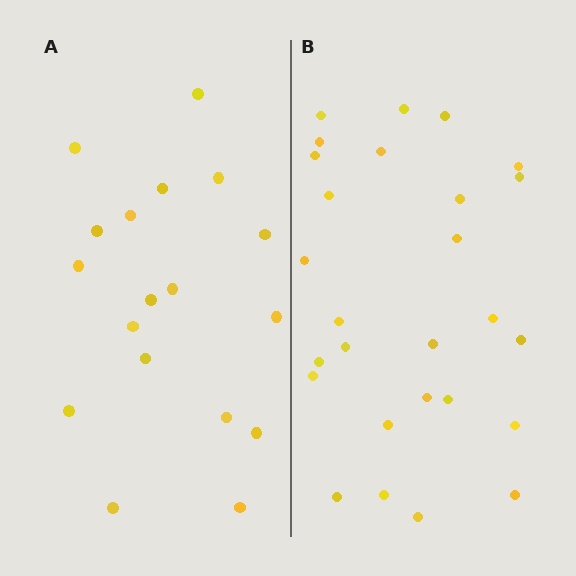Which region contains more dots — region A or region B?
Region B (the right region) has more dots.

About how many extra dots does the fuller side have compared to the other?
Region B has roughly 8 or so more dots than region A.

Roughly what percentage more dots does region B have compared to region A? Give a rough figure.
About 50% more.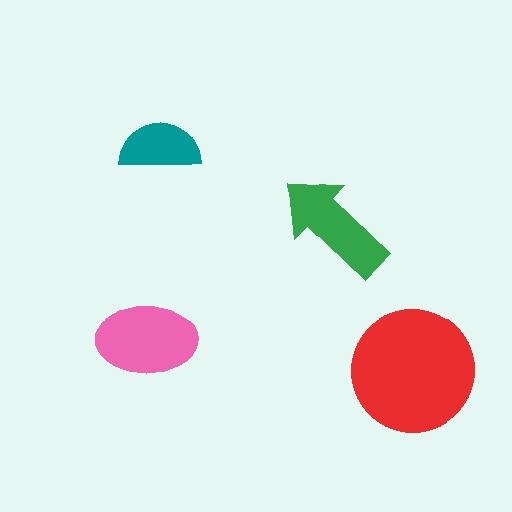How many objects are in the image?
There are 4 objects in the image.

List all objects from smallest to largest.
The teal semicircle, the green arrow, the pink ellipse, the red circle.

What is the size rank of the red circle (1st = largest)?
1st.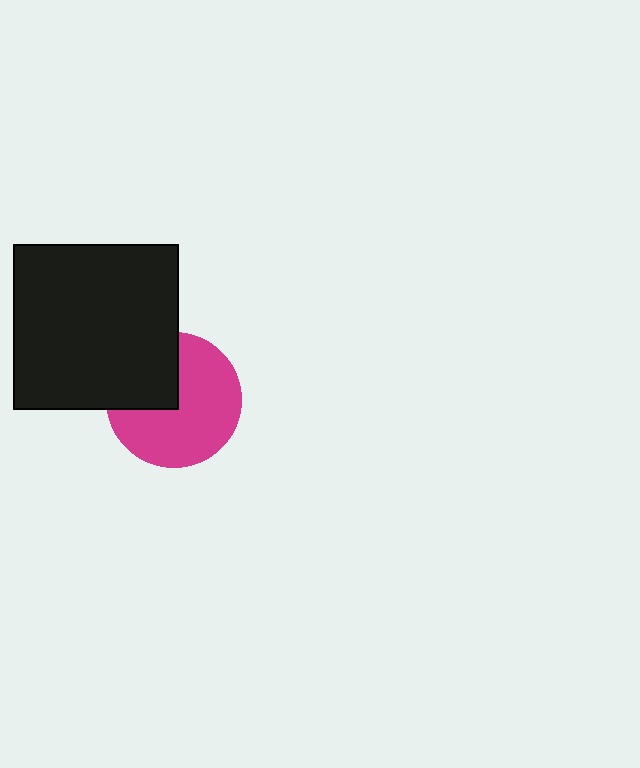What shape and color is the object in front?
The object in front is a black square.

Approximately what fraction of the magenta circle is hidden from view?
Roughly 33% of the magenta circle is hidden behind the black square.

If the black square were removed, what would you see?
You would see the complete magenta circle.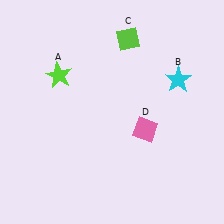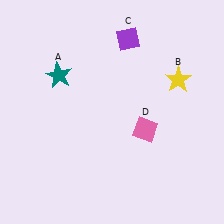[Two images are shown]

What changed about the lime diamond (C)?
In Image 1, C is lime. In Image 2, it changed to purple.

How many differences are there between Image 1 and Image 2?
There are 3 differences between the two images.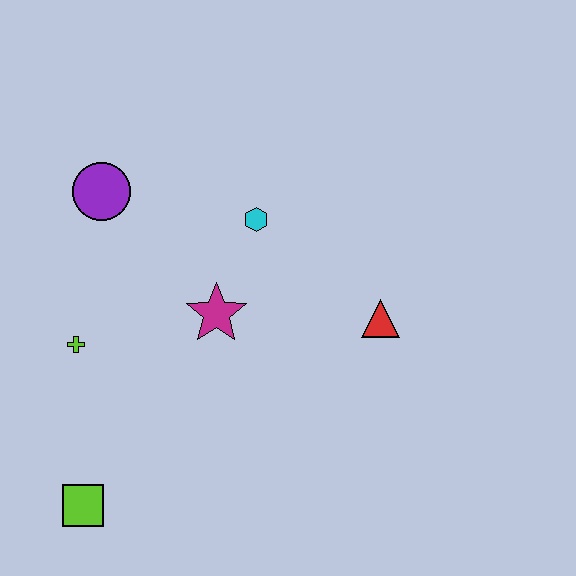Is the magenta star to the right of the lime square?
Yes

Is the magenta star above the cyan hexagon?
No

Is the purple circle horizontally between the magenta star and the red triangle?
No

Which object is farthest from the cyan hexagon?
The lime square is farthest from the cyan hexagon.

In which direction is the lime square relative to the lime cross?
The lime square is below the lime cross.